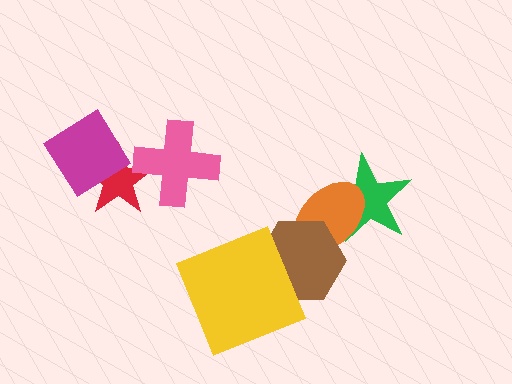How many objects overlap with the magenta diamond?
1 object overlaps with the magenta diamond.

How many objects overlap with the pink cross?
1 object overlaps with the pink cross.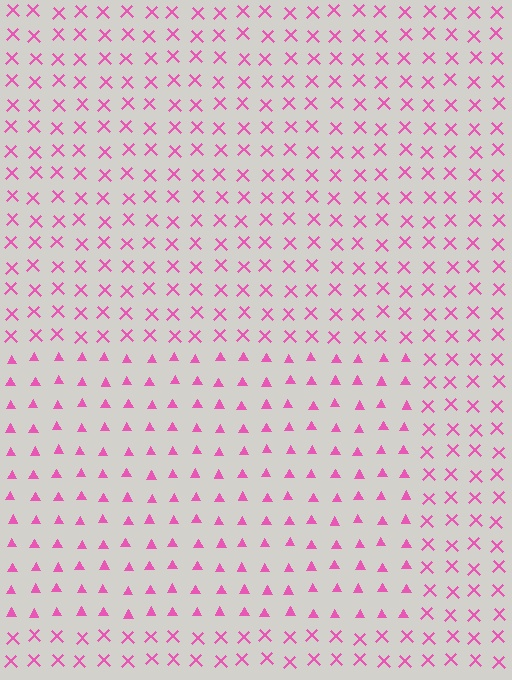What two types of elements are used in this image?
The image uses triangles inside the rectangle region and X marks outside it.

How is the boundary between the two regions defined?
The boundary is defined by a change in element shape: triangles inside vs. X marks outside. All elements share the same color and spacing.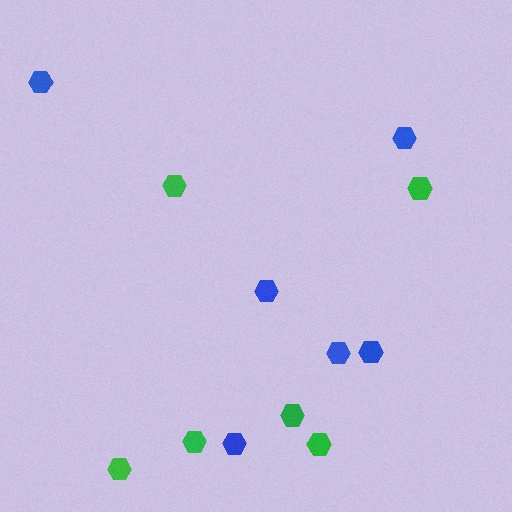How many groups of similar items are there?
There are 2 groups: one group of green hexagons (6) and one group of blue hexagons (6).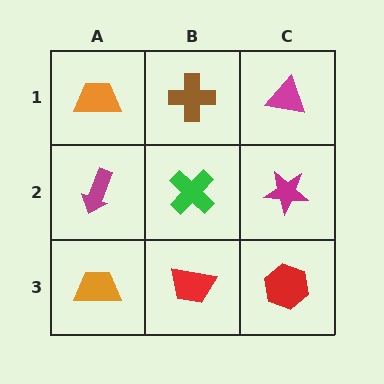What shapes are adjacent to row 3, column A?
A magenta arrow (row 2, column A), a red trapezoid (row 3, column B).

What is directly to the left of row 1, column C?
A brown cross.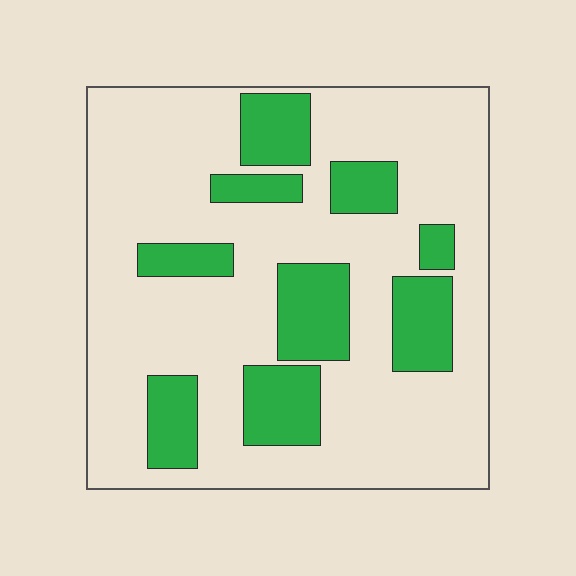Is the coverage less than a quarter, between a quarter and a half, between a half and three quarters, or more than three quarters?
Less than a quarter.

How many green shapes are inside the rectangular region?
9.